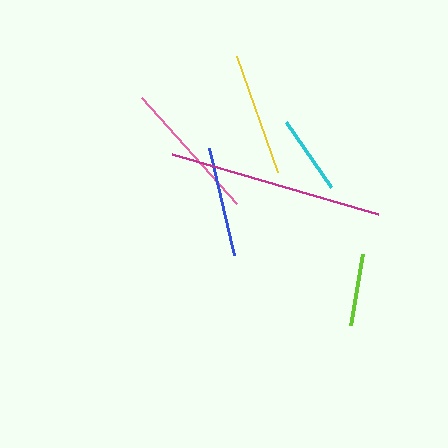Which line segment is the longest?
The magenta line is the longest at approximately 215 pixels.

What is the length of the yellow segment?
The yellow segment is approximately 123 pixels long.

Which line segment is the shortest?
The lime line is the shortest at approximately 72 pixels.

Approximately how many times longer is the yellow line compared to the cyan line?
The yellow line is approximately 1.6 times the length of the cyan line.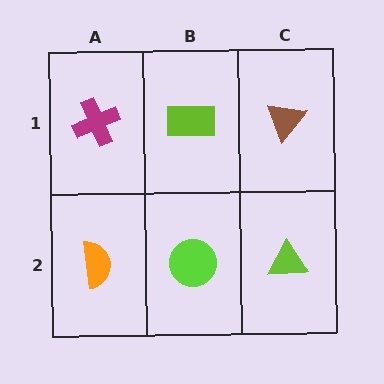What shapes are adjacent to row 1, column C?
A lime triangle (row 2, column C), a lime rectangle (row 1, column B).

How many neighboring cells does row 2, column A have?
2.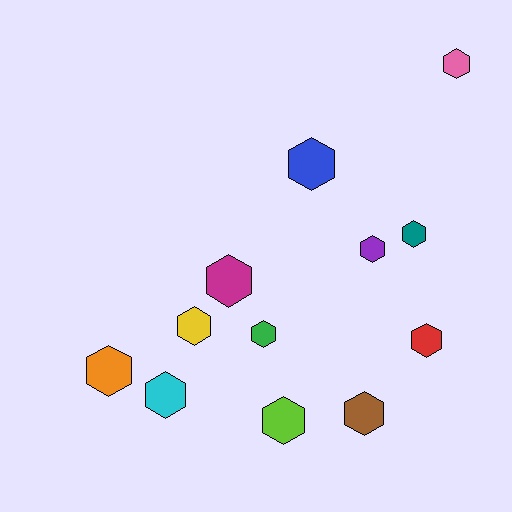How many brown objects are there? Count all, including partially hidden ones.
There is 1 brown object.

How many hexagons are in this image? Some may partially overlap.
There are 12 hexagons.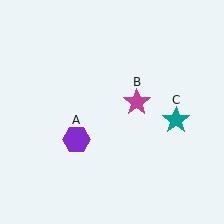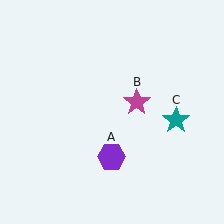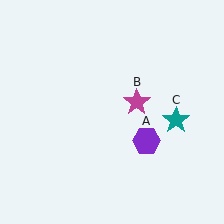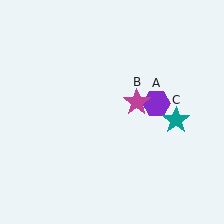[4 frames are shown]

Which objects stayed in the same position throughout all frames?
Magenta star (object B) and teal star (object C) remained stationary.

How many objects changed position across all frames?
1 object changed position: purple hexagon (object A).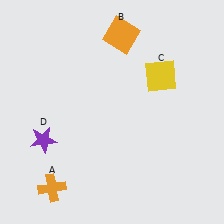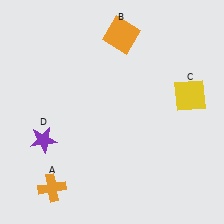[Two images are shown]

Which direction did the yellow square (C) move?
The yellow square (C) moved right.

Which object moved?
The yellow square (C) moved right.